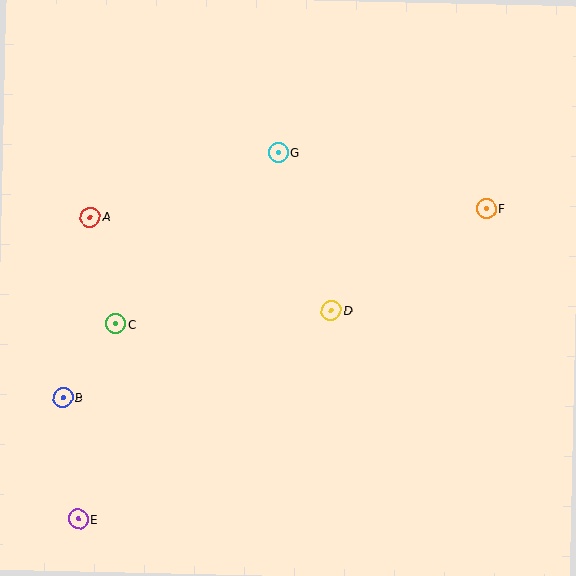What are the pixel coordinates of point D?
Point D is at (331, 311).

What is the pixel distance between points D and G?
The distance between D and G is 167 pixels.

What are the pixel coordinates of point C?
Point C is at (116, 324).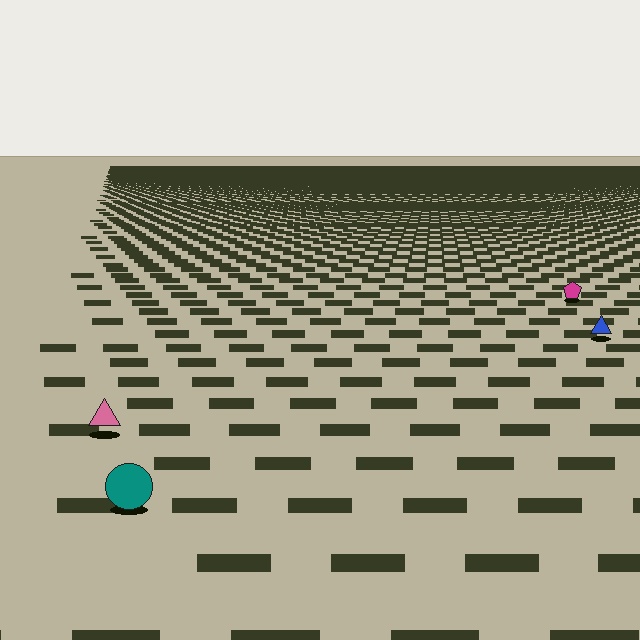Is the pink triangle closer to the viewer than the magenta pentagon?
Yes. The pink triangle is closer — you can tell from the texture gradient: the ground texture is coarser near it.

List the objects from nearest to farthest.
From nearest to farthest: the teal circle, the pink triangle, the blue triangle, the magenta pentagon.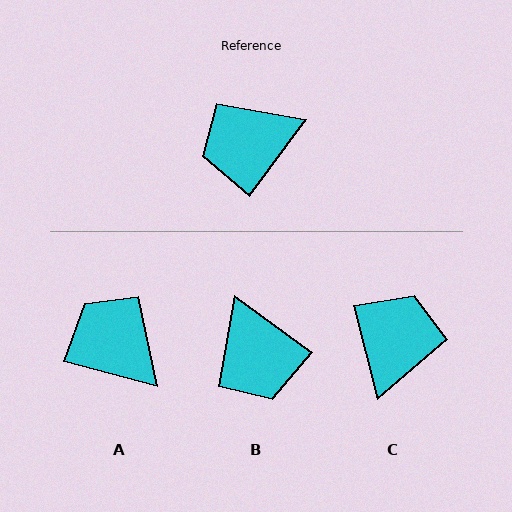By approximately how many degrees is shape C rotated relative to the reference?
Approximately 129 degrees clockwise.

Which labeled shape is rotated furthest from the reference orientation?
C, about 129 degrees away.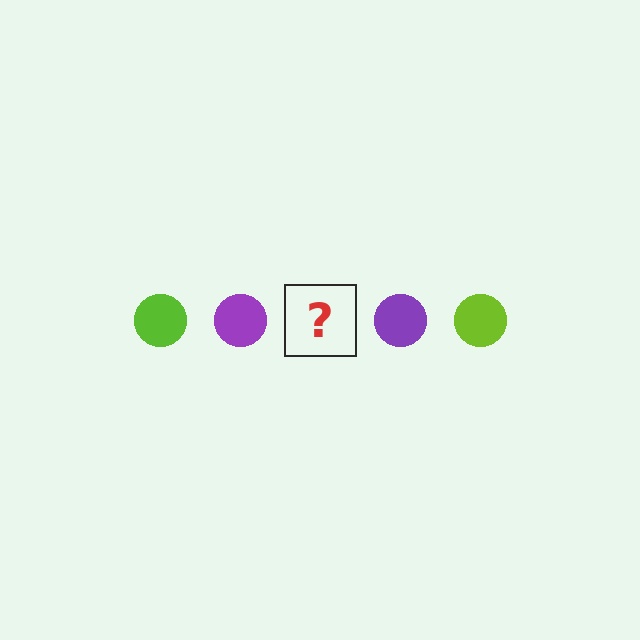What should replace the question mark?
The question mark should be replaced with a lime circle.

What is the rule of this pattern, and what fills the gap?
The rule is that the pattern cycles through lime, purple circles. The gap should be filled with a lime circle.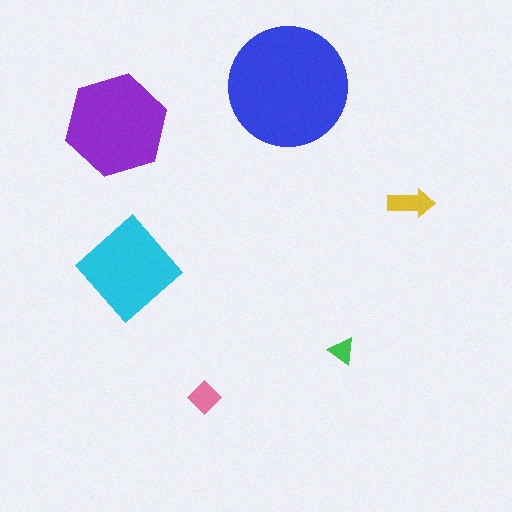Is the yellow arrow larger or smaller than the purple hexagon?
Smaller.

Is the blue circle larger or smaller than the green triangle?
Larger.